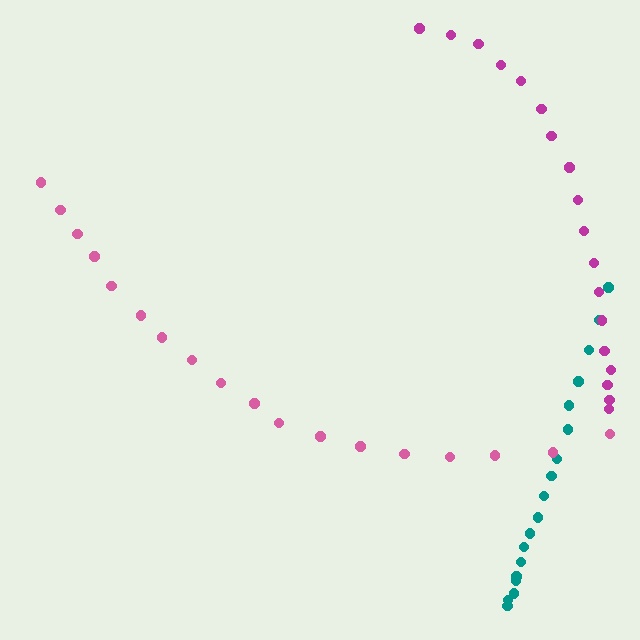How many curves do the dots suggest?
There are 3 distinct paths.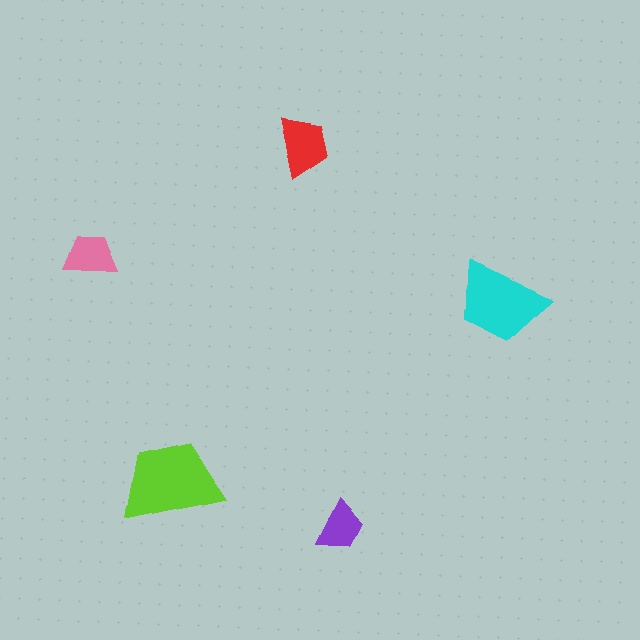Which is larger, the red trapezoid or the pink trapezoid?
The red one.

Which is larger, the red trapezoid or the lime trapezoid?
The lime one.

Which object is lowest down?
The purple trapezoid is bottommost.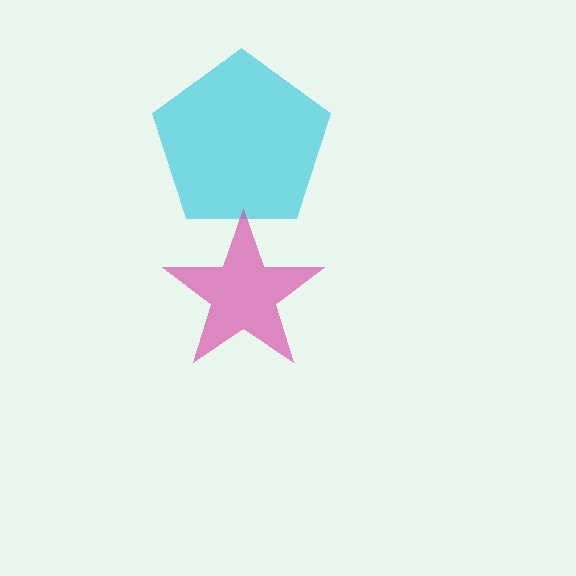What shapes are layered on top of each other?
The layered shapes are: a cyan pentagon, a magenta star.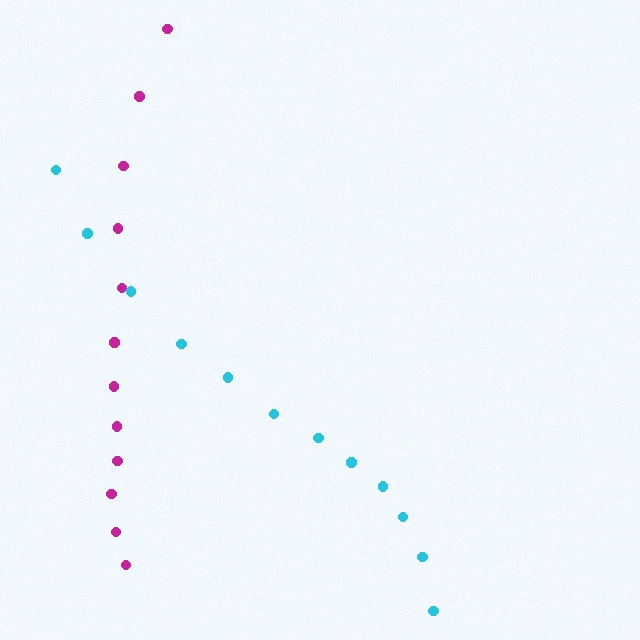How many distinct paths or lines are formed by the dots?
There are 2 distinct paths.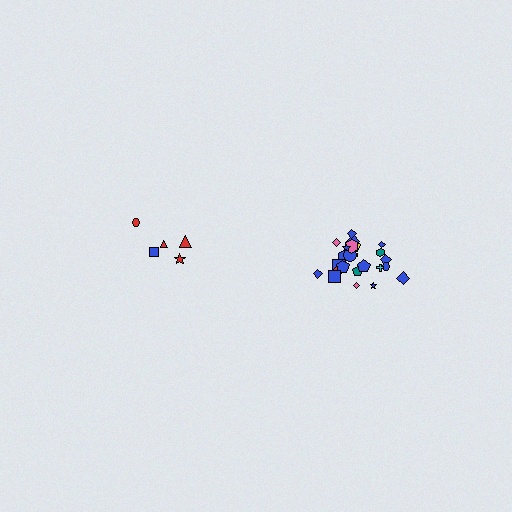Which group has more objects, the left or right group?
The right group.